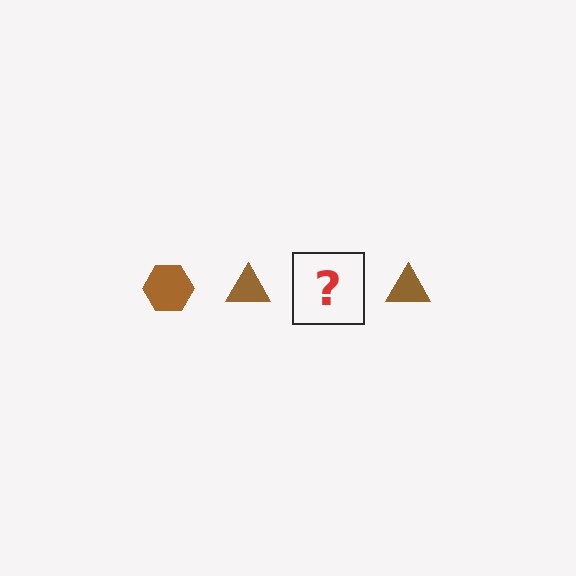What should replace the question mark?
The question mark should be replaced with a brown hexagon.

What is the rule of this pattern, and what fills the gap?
The rule is that the pattern cycles through hexagon, triangle shapes in brown. The gap should be filled with a brown hexagon.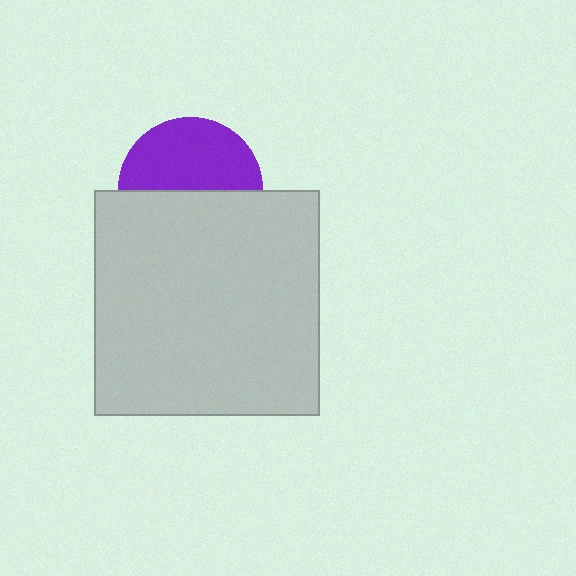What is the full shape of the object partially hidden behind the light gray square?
The partially hidden object is a purple circle.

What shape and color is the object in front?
The object in front is a light gray square.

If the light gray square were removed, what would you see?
You would see the complete purple circle.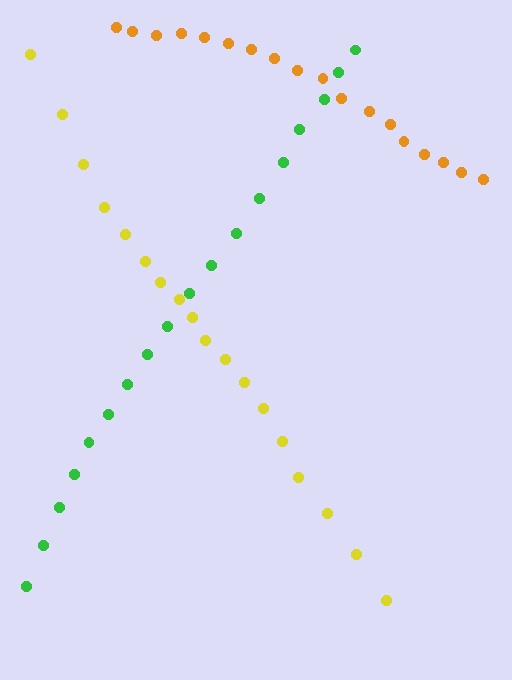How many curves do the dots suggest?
There are 3 distinct paths.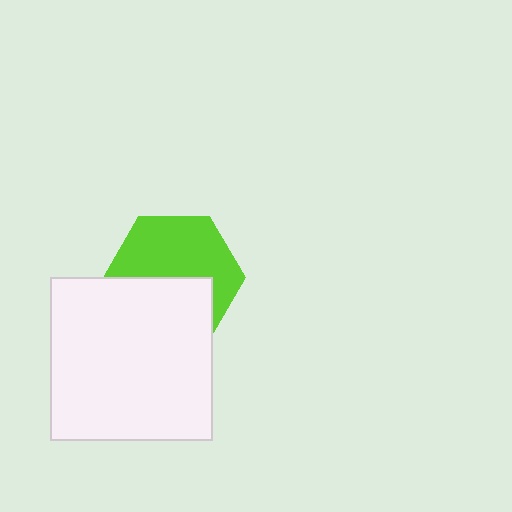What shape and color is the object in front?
The object in front is a white square.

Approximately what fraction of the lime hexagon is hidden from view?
Roughly 43% of the lime hexagon is hidden behind the white square.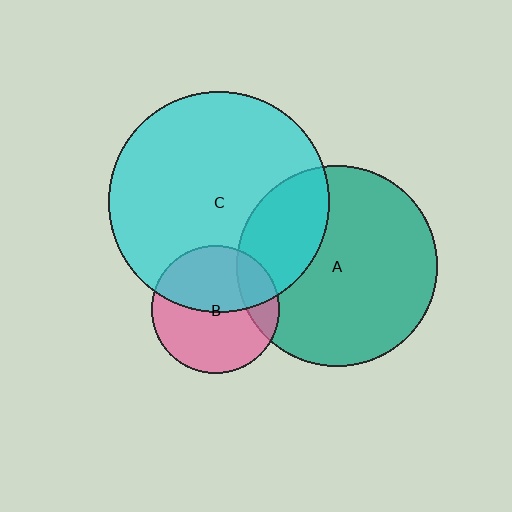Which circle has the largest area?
Circle C (cyan).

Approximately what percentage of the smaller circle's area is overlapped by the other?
Approximately 45%.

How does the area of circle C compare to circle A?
Approximately 1.2 times.